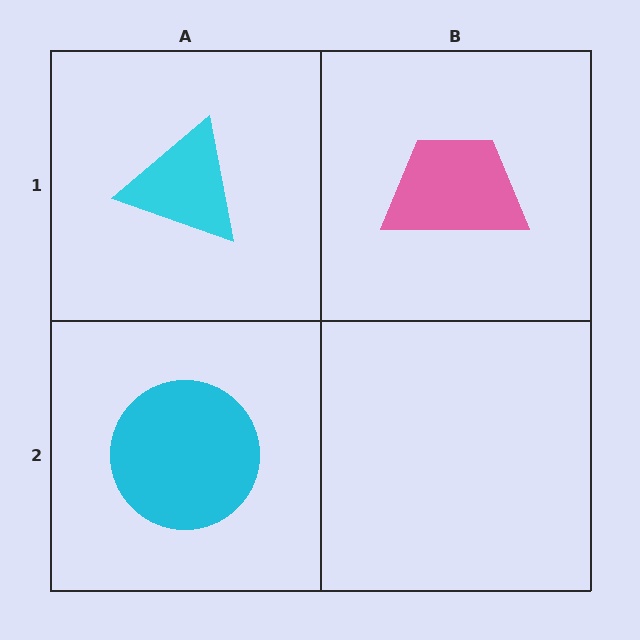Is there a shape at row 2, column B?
No, that cell is empty.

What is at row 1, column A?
A cyan triangle.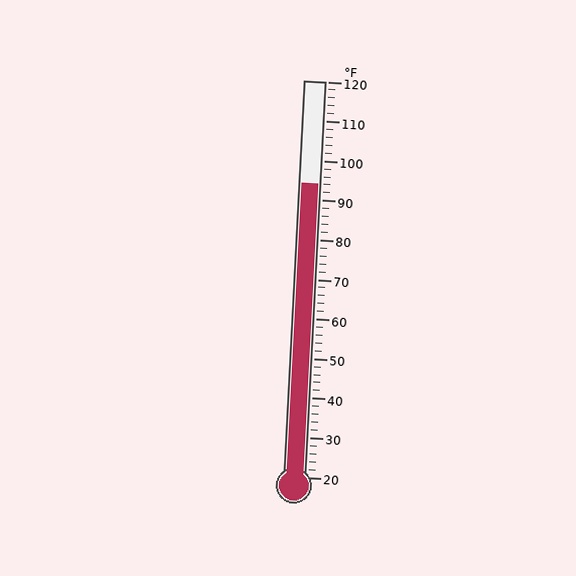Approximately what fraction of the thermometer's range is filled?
The thermometer is filled to approximately 75% of its range.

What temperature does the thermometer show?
The thermometer shows approximately 94°F.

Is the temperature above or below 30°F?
The temperature is above 30°F.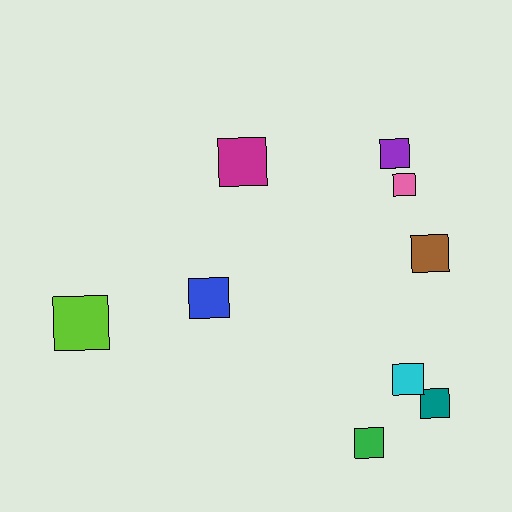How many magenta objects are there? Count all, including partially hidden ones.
There is 1 magenta object.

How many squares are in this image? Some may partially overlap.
There are 9 squares.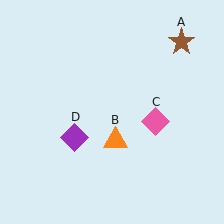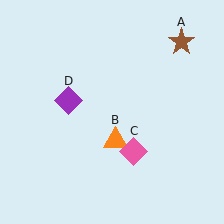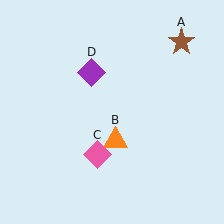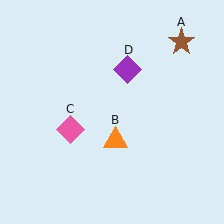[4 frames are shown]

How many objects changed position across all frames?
2 objects changed position: pink diamond (object C), purple diamond (object D).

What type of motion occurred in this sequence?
The pink diamond (object C), purple diamond (object D) rotated clockwise around the center of the scene.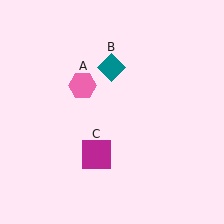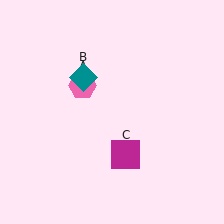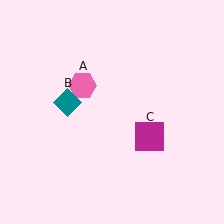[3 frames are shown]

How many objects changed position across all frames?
2 objects changed position: teal diamond (object B), magenta square (object C).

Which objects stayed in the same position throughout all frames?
Pink hexagon (object A) remained stationary.